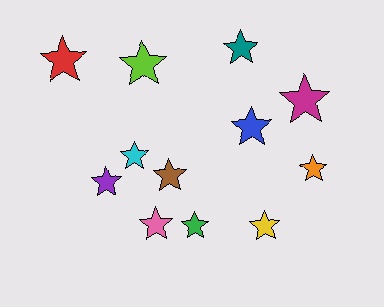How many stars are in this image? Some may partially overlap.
There are 12 stars.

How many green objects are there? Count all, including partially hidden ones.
There is 1 green object.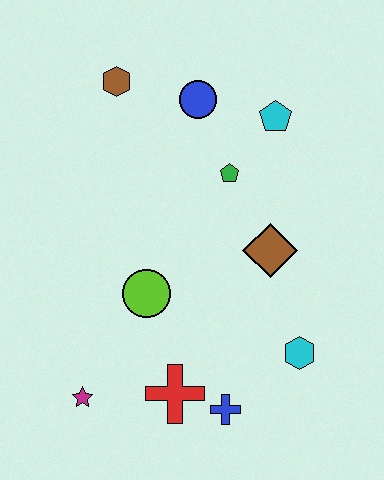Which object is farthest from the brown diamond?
The magenta star is farthest from the brown diamond.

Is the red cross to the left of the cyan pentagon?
Yes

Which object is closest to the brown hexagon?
The blue circle is closest to the brown hexagon.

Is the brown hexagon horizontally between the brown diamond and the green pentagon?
No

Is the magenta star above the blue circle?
No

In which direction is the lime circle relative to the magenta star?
The lime circle is above the magenta star.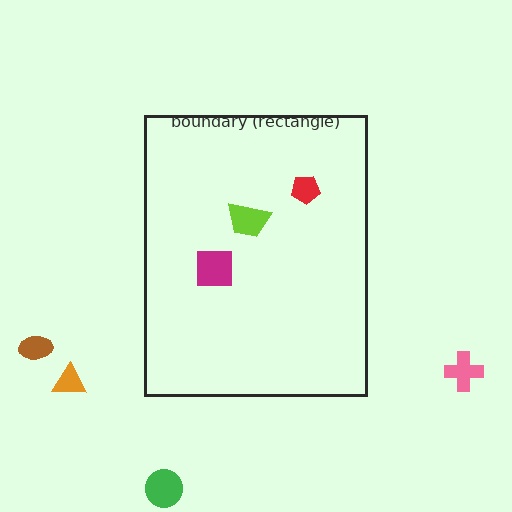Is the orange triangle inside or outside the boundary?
Outside.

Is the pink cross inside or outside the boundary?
Outside.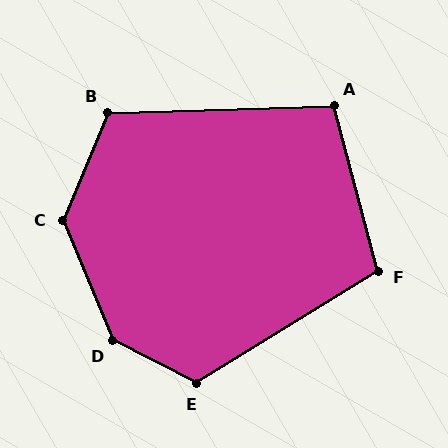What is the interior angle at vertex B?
Approximately 114 degrees (obtuse).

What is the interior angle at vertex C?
Approximately 135 degrees (obtuse).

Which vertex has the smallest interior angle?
A, at approximately 103 degrees.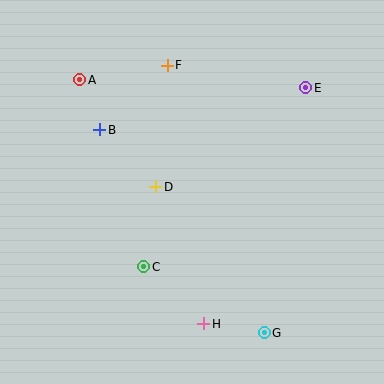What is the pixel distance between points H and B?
The distance between H and B is 220 pixels.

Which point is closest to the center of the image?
Point D at (156, 187) is closest to the center.